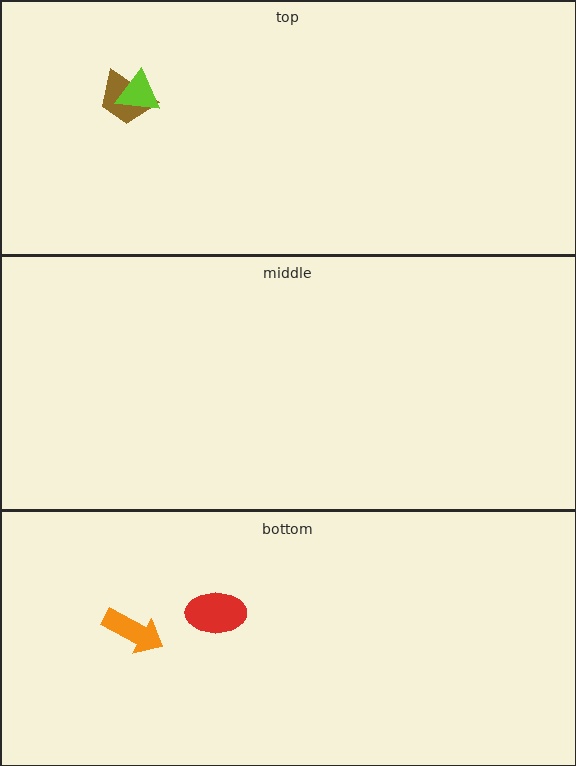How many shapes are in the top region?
2.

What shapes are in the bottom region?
The orange arrow, the red ellipse.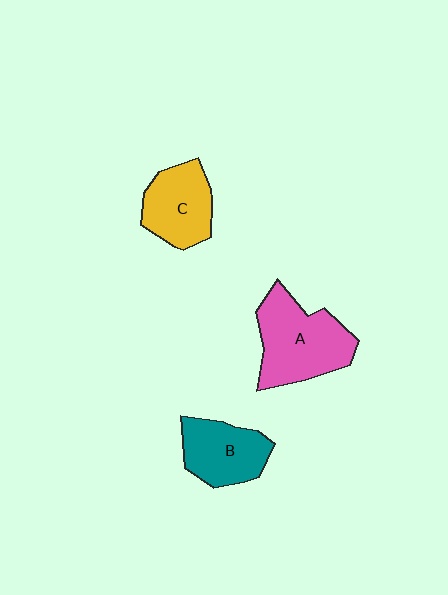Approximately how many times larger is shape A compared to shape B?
Approximately 1.4 times.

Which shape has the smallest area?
Shape C (yellow).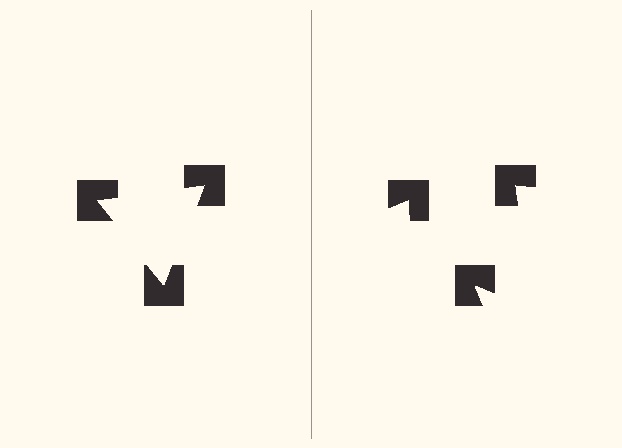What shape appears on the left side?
An illusory triangle.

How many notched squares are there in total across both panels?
6 — 3 on each side.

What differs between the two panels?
The notched squares are positioned identically on both sides; only the wedge orientations differ. On the left they align to a triangle; on the right they are misaligned.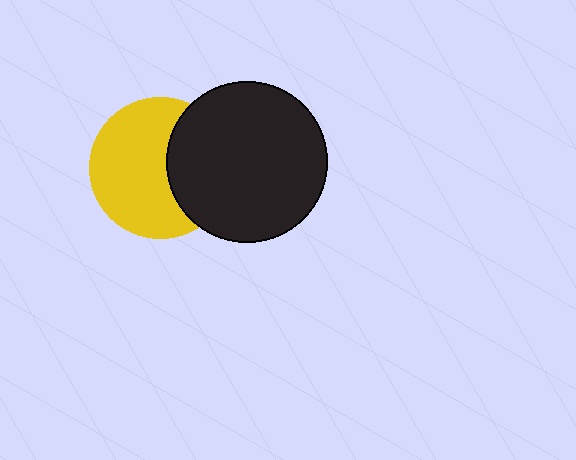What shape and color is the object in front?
The object in front is a black circle.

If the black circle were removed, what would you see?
You would see the complete yellow circle.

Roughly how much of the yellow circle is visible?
About half of it is visible (roughly 64%).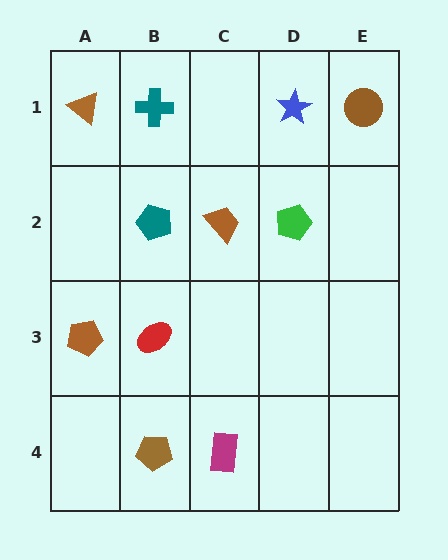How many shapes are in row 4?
2 shapes.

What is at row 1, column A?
A brown triangle.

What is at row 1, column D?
A blue star.